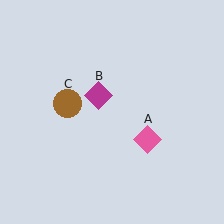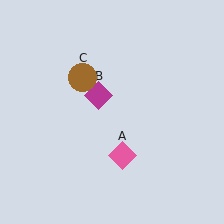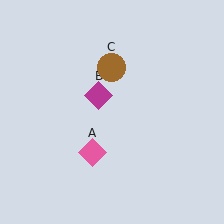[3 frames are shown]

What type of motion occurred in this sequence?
The pink diamond (object A), brown circle (object C) rotated clockwise around the center of the scene.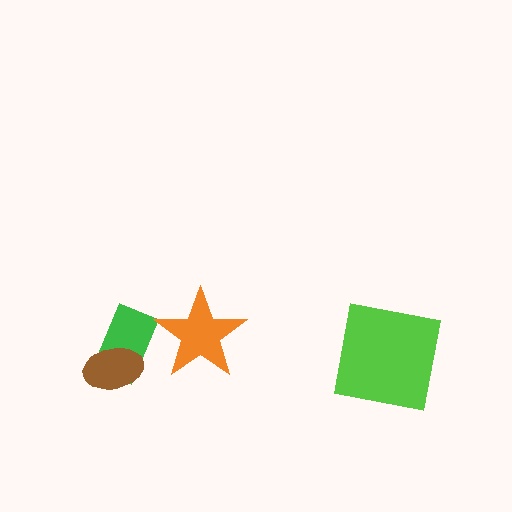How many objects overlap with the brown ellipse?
1 object overlaps with the brown ellipse.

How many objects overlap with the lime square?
0 objects overlap with the lime square.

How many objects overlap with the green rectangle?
2 objects overlap with the green rectangle.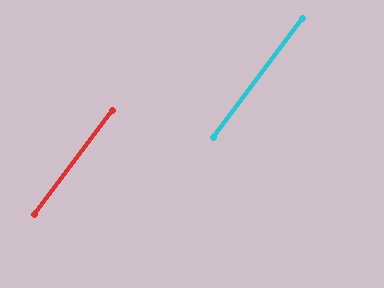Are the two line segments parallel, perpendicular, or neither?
Parallel — their directions differ by only 0.4°.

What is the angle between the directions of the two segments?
Approximately 0 degrees.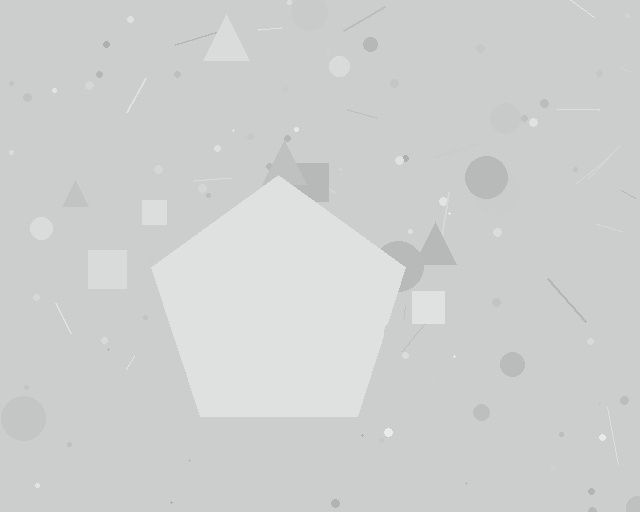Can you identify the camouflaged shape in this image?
The camouflaged shape is a pentagon.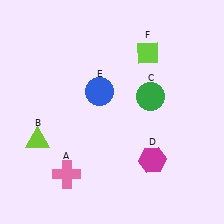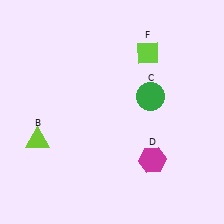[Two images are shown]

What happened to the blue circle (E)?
The blue circle (E) was removed in Image 2. It was in the top-left area of Image 1.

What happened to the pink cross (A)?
The pink cross (A) was removed in Image 2. It was in the bottom-left area of Image 1.